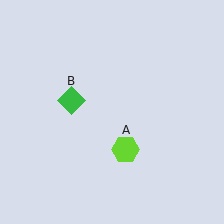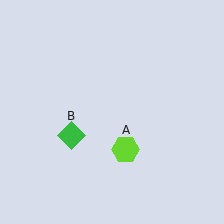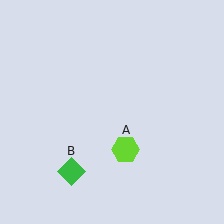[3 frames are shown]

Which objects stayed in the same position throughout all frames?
Lime hexagon (object A) remained stationary.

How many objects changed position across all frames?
1 object changed position: green diamond (object B).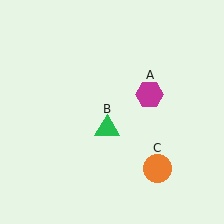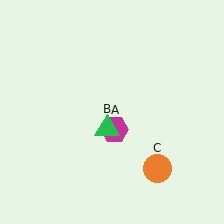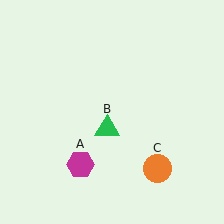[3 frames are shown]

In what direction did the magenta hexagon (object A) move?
The magenta hexagon (object A) moved down and to the left.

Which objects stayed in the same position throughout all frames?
Green triangle (object B) and orange circle (object C) remained stationary.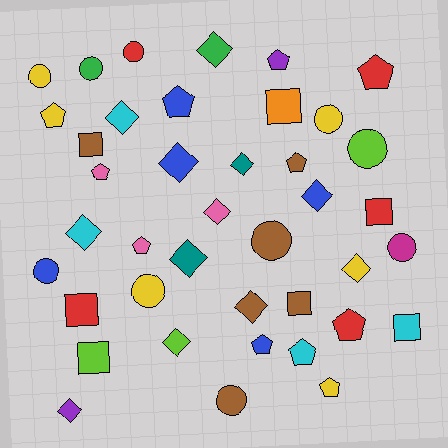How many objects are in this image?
There are 40 objects.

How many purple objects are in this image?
There are 2 purple objects.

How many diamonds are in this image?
There are 12 diamonds.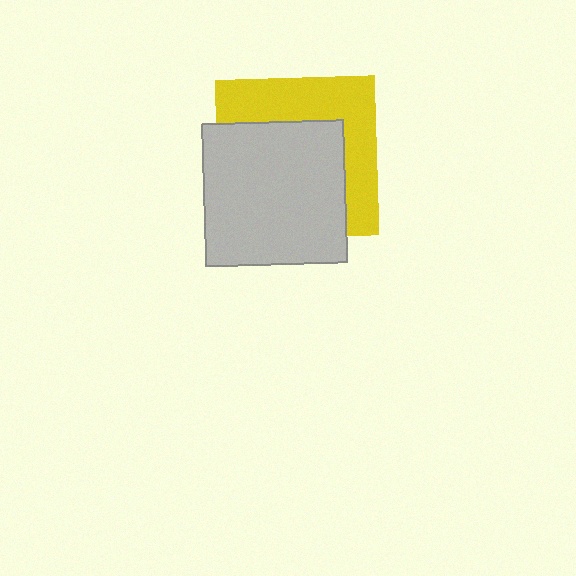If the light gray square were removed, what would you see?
You would see the complete yellow square.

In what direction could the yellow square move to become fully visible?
The yellow square could move toward the upper-right. That would shift it out from behind the light gray square entirely.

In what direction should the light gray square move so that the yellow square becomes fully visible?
The light gray square should move toward the lower-left. That is the shortest direction to clear the overlap and leave the yellow square fully visible.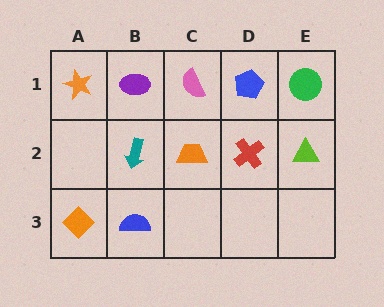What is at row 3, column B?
A blue semicircle.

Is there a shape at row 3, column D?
No, that cell is empty.